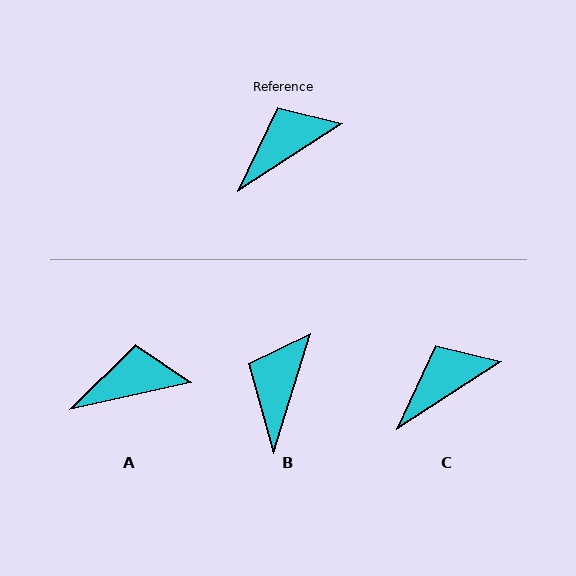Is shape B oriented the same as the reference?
No, it is off by about 40 degrees.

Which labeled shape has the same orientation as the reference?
C.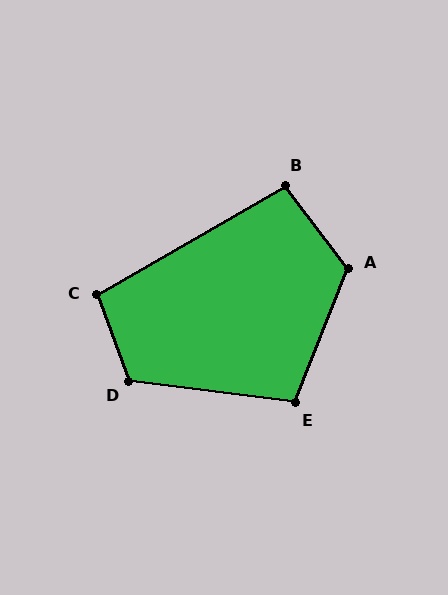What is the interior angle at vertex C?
Approximately 100 degrees (obtuse).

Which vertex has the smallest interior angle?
B, at approximately 97 degrees.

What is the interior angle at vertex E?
Approximately 104 degrees (obtuse).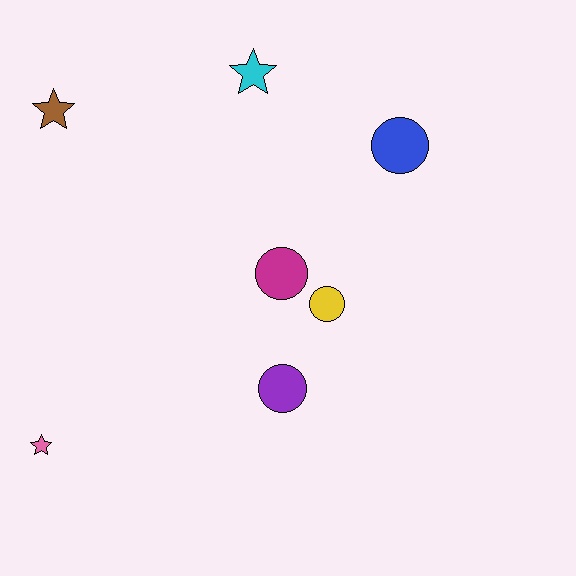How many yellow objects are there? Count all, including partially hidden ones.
There is 1 yellow object.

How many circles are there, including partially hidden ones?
There are 4 circles.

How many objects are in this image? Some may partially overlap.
There are 7 objects.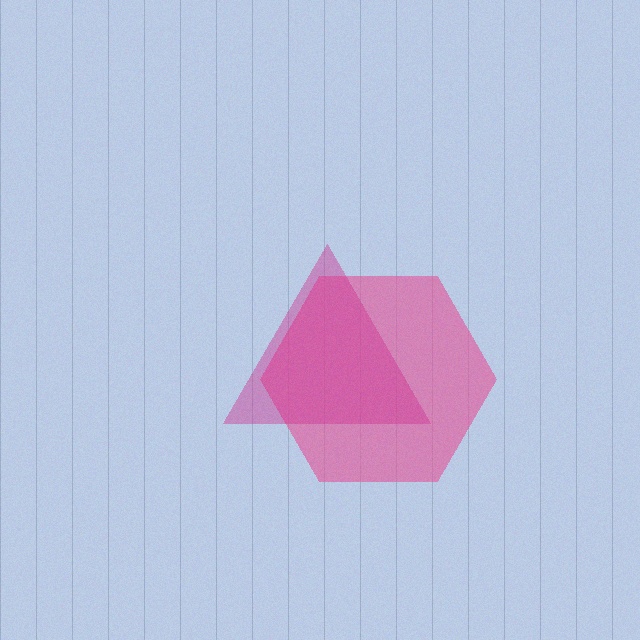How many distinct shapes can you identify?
There are 2 distinct shapes: a pink hexagon, a magenta triangle.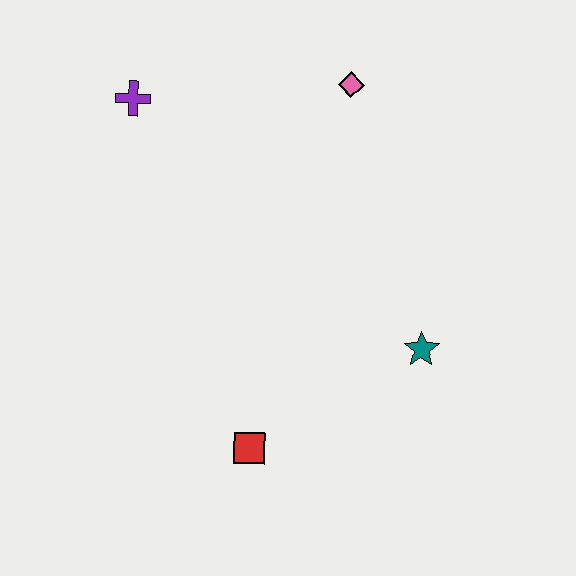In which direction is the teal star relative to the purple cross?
The teal star is to the right of the purple cross.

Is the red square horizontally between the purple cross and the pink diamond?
Yes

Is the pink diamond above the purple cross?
Yes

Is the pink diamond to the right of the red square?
Yes